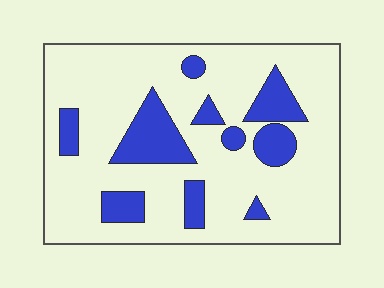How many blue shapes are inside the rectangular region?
10.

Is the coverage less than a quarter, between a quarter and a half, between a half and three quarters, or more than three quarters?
Less than a quarter.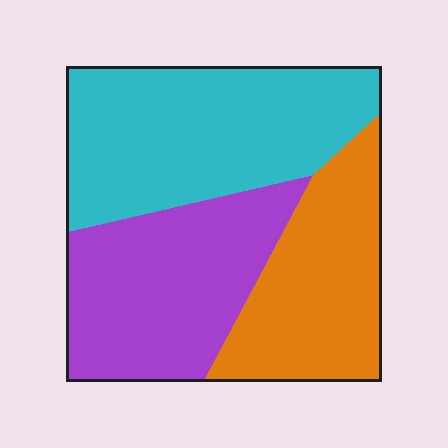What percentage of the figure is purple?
Purple takes up about one third (1/3) of the figure.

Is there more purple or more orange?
Purple.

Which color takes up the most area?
Cyan, at roughly 40%.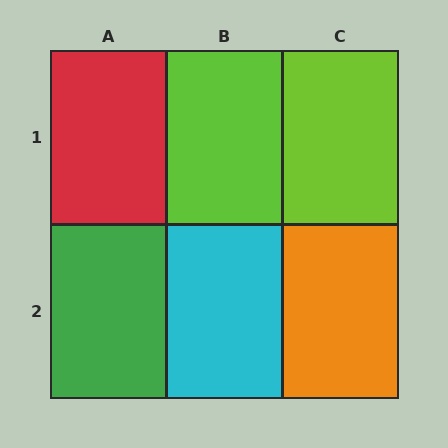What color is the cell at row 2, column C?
Orange.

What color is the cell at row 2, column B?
Cyan.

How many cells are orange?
1 cell is orange.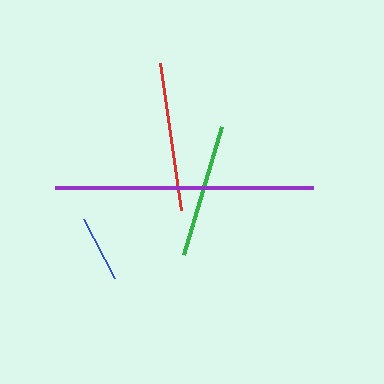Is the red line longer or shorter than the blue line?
The red line is longer than the blue line.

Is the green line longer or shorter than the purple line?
The purple line is longer than the green line.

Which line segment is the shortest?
The blue line is the shortest at approximately 67 pixels.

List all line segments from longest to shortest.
From longest to shortest: purple, red, green, blue.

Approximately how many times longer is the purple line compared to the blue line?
The purple line is approximately 3.9 times the length of the blue line.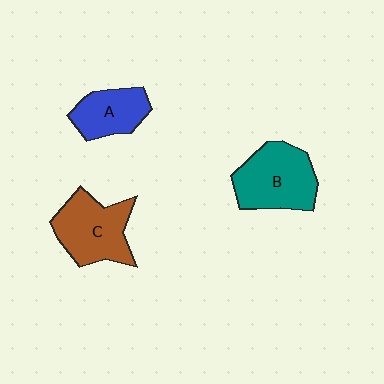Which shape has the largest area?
Shape B (teal).